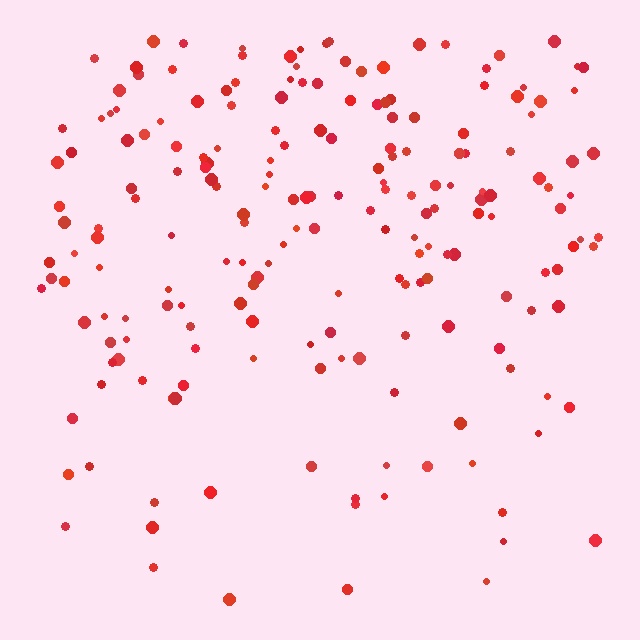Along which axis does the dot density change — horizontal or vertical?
Vertical.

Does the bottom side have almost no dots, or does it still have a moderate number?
Still a moderate number, just noticeably fewer than the top.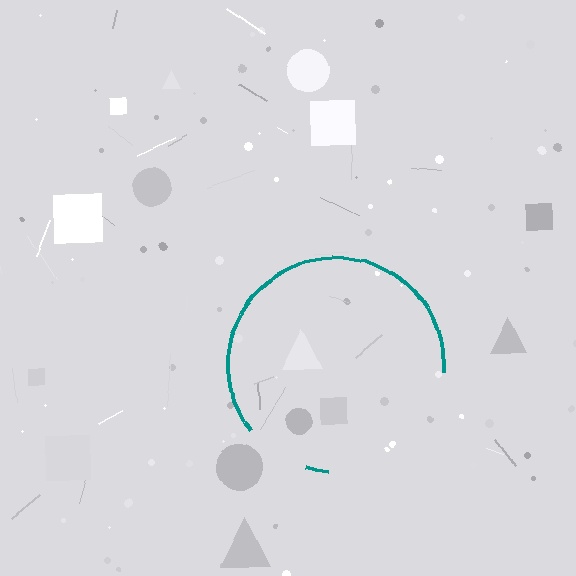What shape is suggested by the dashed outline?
The dashed outline suggests a circle.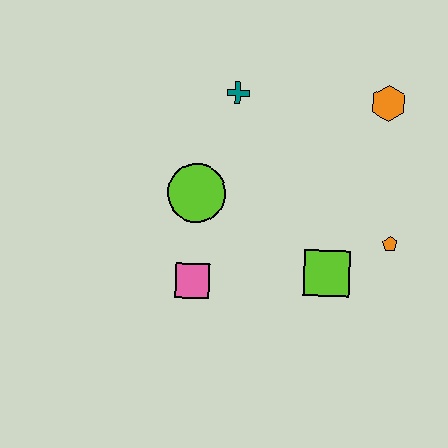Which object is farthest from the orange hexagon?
The pink square is farthest from the orange hexagon.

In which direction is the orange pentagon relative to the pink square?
The orange pentagon is to the right of the pink square.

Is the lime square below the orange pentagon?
Yes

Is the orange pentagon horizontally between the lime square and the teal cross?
No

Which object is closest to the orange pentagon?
The lime square is closest to the orange pentagon.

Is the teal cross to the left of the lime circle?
No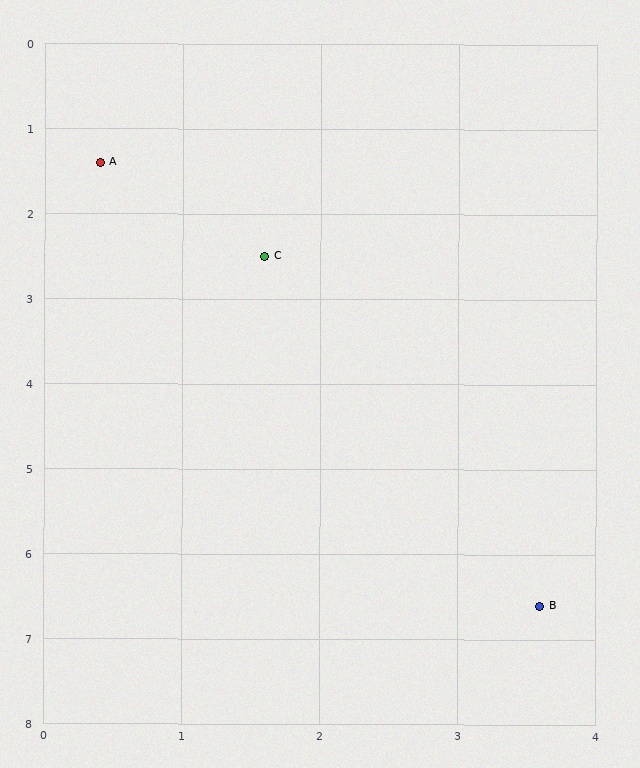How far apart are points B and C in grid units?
Points B and C are about 4.6 grid units apart.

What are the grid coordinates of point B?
Point B is at approximately (3.6, 6.6).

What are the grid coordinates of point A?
Point A is at approximately (0.4, 1.4).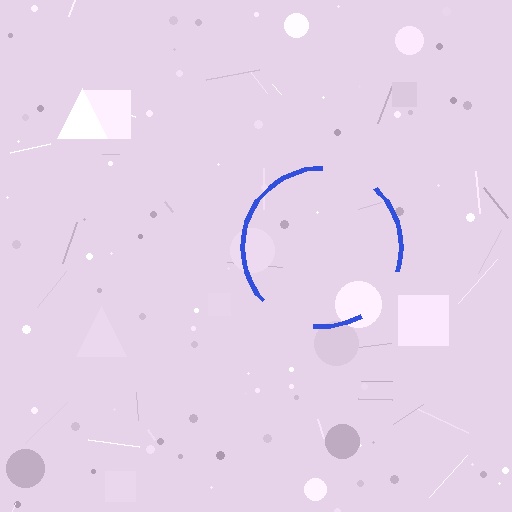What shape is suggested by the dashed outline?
The dashed outline suggests a circle.